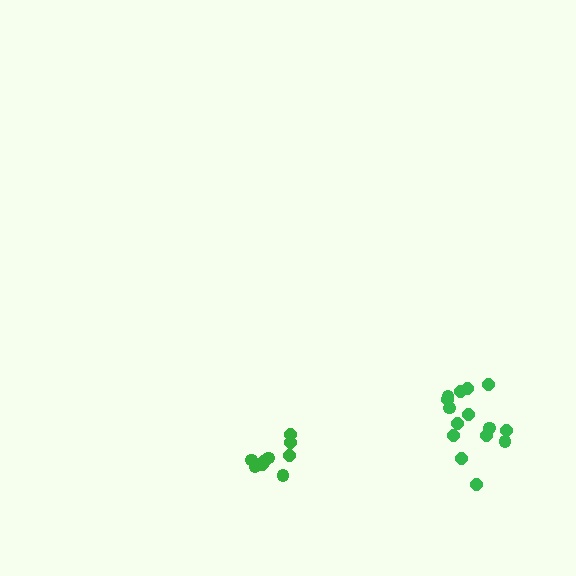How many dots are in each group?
Group 1: 10 dots, Group 2: 15 dots (25 total).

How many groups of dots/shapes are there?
There are 2 groups.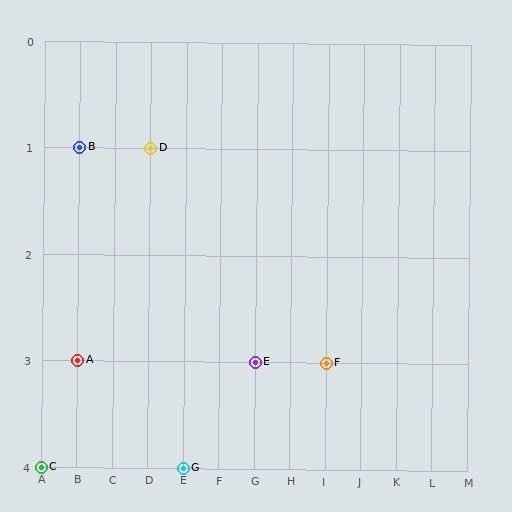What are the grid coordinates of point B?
Point B is at grid coordinates (B, 1).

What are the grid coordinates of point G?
Point G is at grid coordinates (E, 4).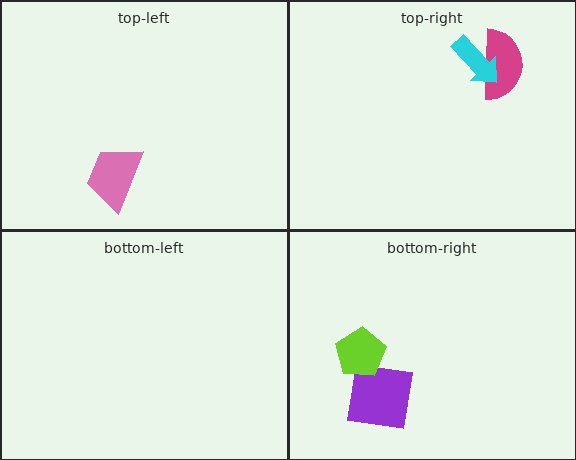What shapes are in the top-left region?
The pink trapezoid.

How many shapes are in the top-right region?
2.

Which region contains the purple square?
The bottom-right region.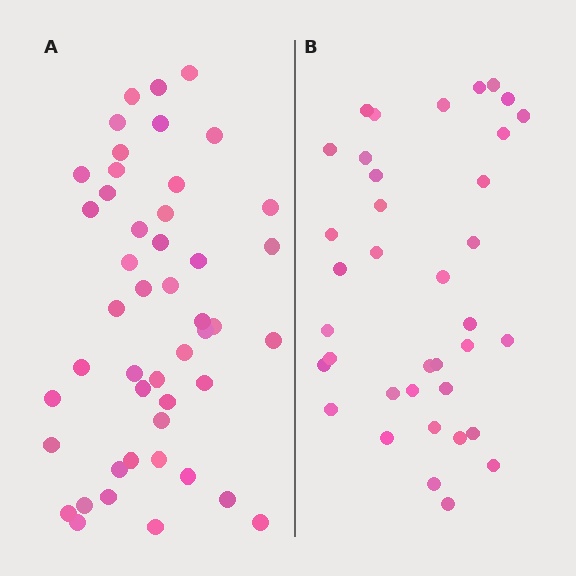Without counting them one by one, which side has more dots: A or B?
Region A (the left region) has more dots.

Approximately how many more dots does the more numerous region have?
Region A has roughly 10 or so more dots than region B.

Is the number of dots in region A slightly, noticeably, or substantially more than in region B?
Region A has noticeably more, but not dramatically so. The ratio is roughly 1.3 to 1.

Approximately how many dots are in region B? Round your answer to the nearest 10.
About 40 dots. (The exact count is 37, which rounds to 40.)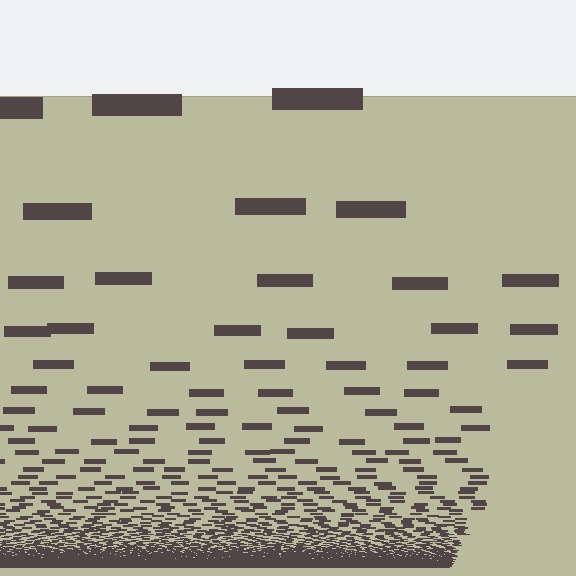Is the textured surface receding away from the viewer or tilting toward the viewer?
The surface appears to tilt toward the viewer. Texture elements get larger and sparser toward the top.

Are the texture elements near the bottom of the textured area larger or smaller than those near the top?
Smaller. The gradient is inverted — elements near the bottom are smaller and denser.